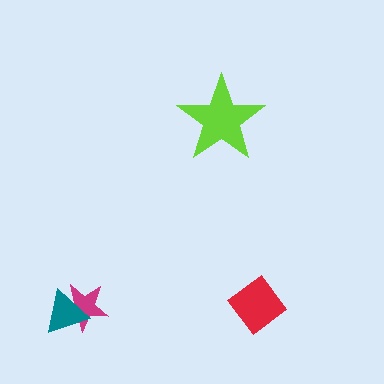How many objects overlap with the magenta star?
1 object overlaps with the magenta star.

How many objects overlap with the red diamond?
0 objects overlap with the red diamond.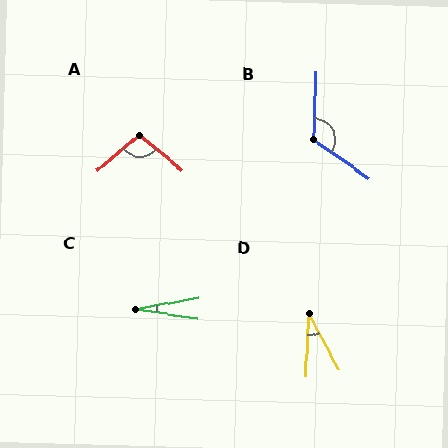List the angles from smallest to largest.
C (19°), D (31°), A (100°), B (124°).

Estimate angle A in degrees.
Approximately 100 degrees.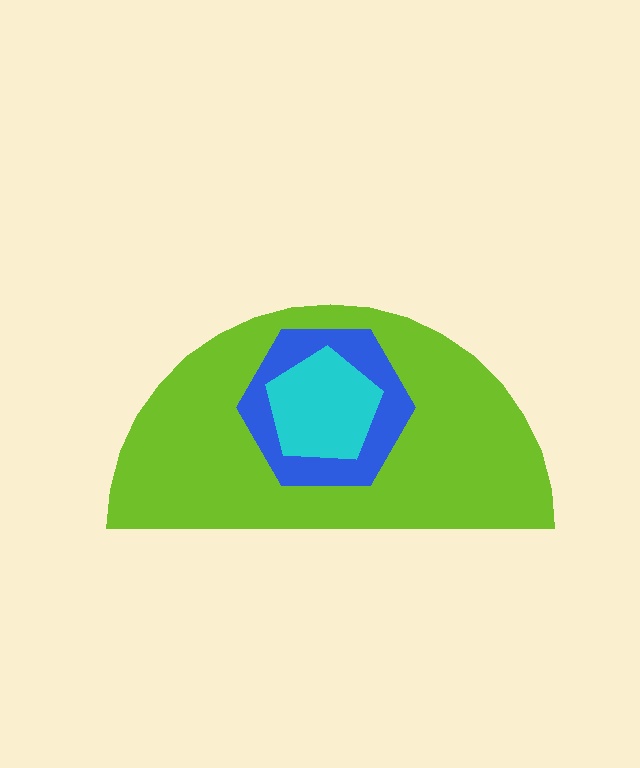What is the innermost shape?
The cyan pentagon.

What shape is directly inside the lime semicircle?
The blue hexagon.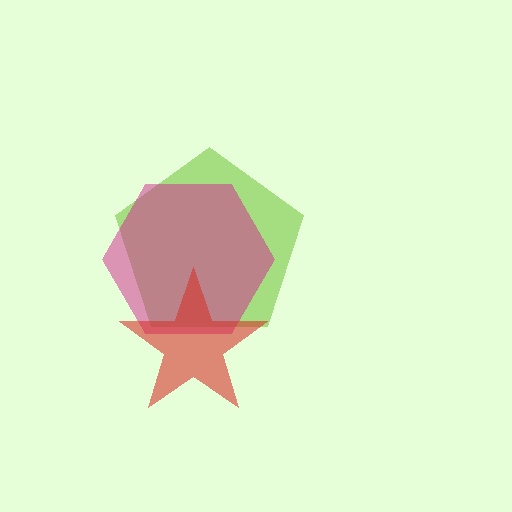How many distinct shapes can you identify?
There are 3 distinct shapes: a lime pentagon, a magenta hexagon, a red star.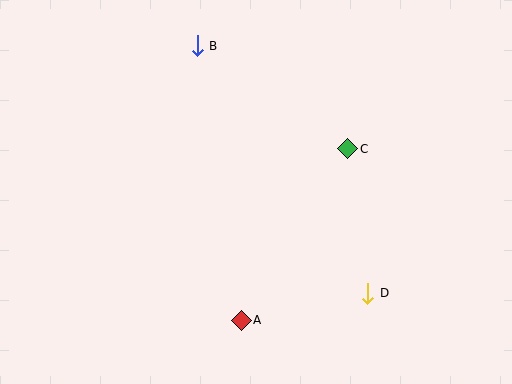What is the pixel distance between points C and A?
The distance between C and A is 201 pixels.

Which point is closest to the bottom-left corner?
Point A is closest to the bottom-left corner.